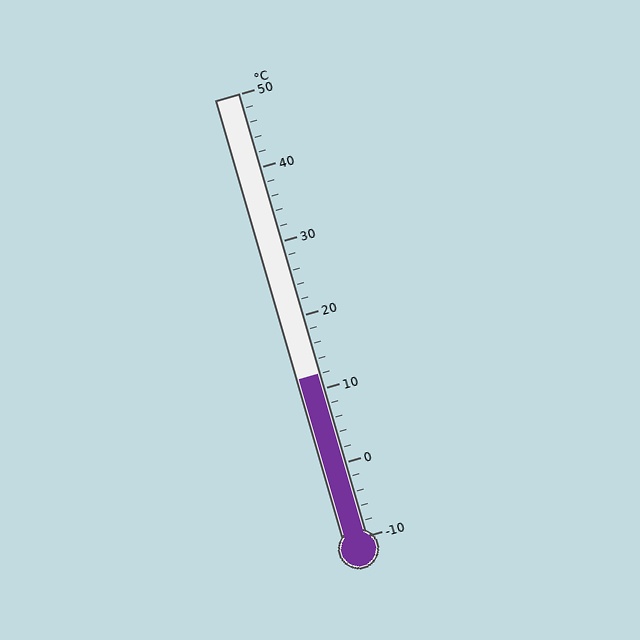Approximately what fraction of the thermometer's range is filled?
The thermometer is filled to approximately 35% of its range.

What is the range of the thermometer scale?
The thermometer scale ranges from -10°C to 50°C.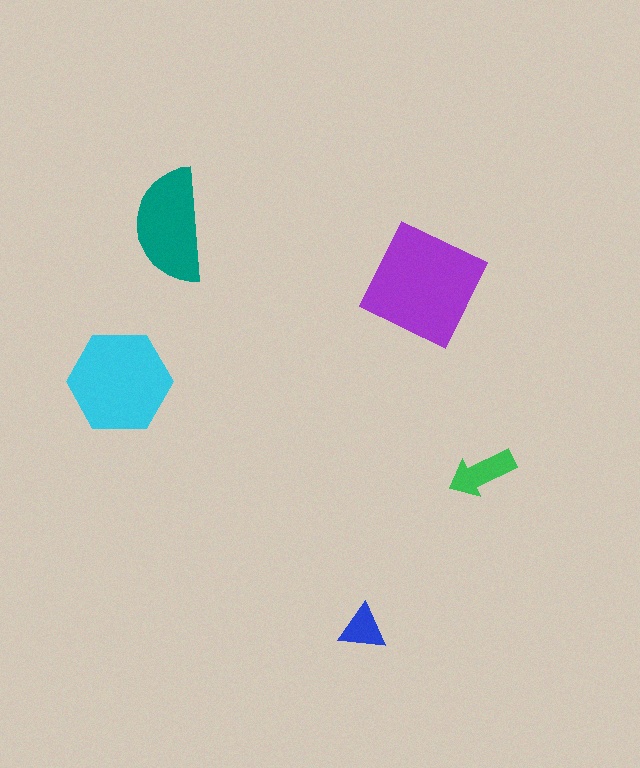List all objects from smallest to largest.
The blue triangle, the green arrow, the teal semicircle, the cyan hexagon, the purple square.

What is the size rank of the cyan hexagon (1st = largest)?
2nd.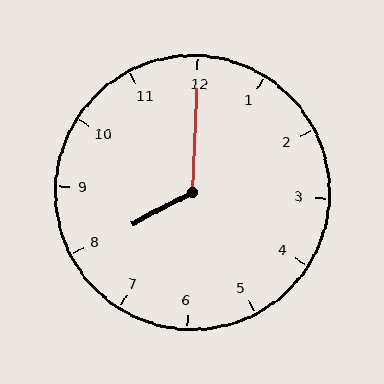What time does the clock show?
8:00.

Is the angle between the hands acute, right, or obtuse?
It is obtuse.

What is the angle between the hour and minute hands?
Approximately 120 degrees.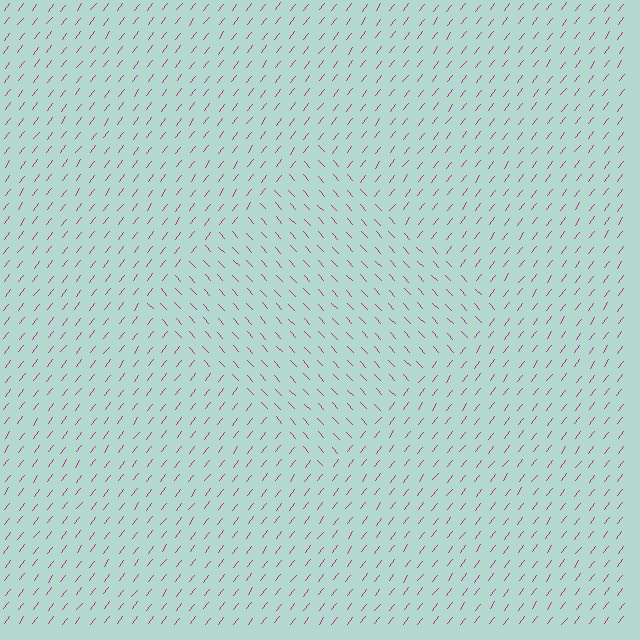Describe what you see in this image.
The image is filled with small magenta line segments. A diamond region in the image has lines oriented differently from the surrounding lines, creating a visible texture boundary.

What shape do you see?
I see a diamond.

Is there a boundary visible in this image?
Yes, there is a texture boundary formed by a change in line orientation.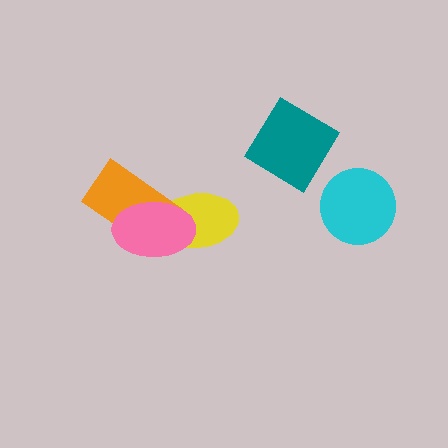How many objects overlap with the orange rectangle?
2 objects overlap with the orange rectangle.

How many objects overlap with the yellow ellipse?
2 objects overlap with the yellow ellipse.